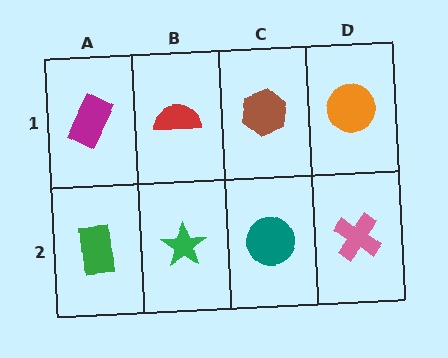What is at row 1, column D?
An orange circle.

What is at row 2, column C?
A teal circle.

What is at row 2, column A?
A green rectangle.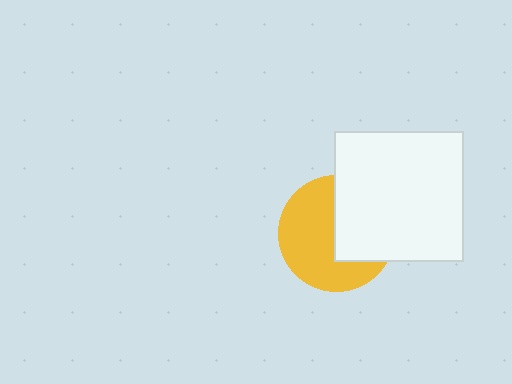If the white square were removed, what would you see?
You would see the complete yellow circle.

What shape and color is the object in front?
The object in front is a white square.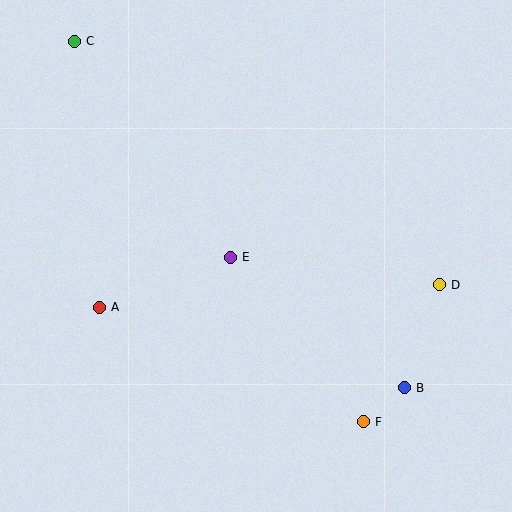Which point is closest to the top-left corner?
Point C is closest to the top-left corner.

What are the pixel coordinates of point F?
Point F is at (363, 422).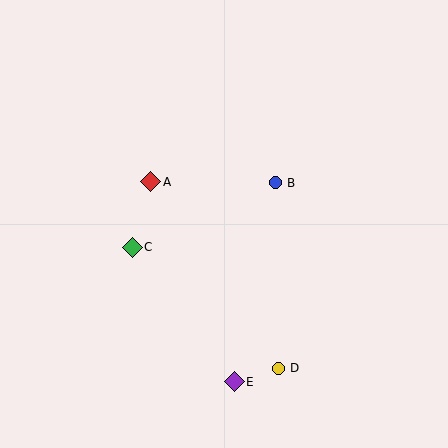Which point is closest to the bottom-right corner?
Point D is closest to the bottom-right corner.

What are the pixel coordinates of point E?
Point E is at (234, 382).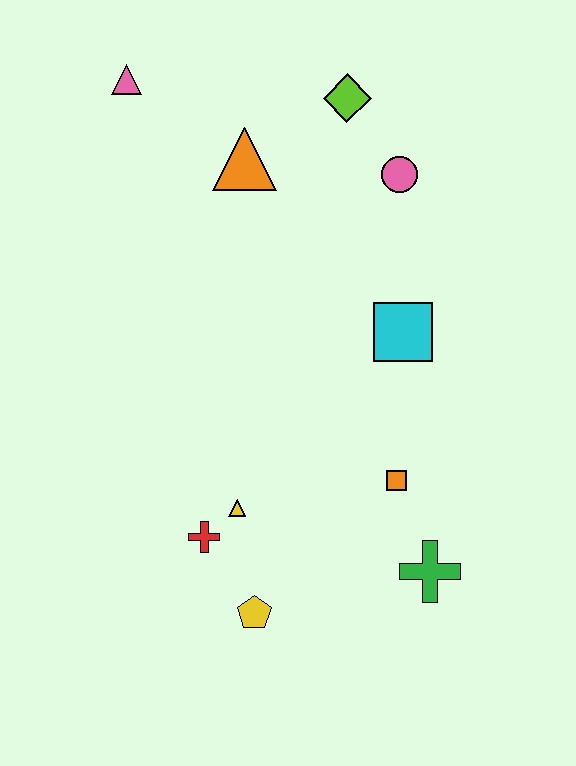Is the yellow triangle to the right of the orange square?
No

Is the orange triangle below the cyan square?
No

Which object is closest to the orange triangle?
The lime diamond is closest to the orange triangle.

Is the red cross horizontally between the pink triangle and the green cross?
Yes